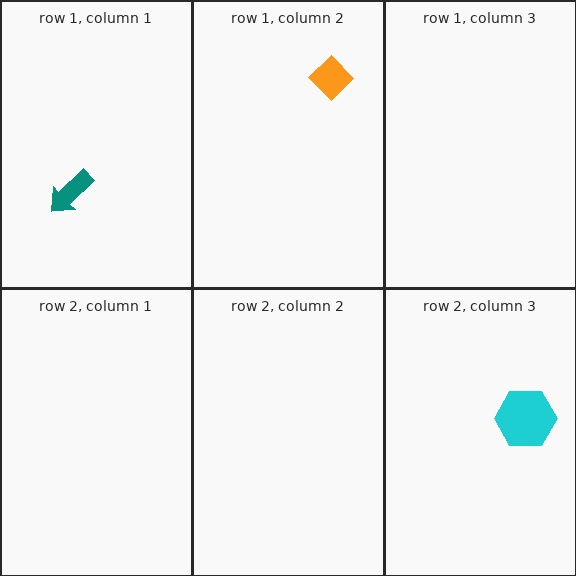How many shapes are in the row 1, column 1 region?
1.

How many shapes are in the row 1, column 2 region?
1.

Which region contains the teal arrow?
The row 1, column 1 region.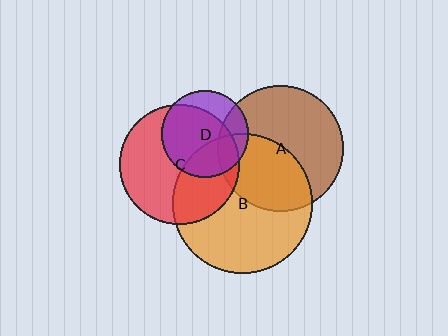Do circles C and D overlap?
Yes.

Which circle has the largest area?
Circle B (orange).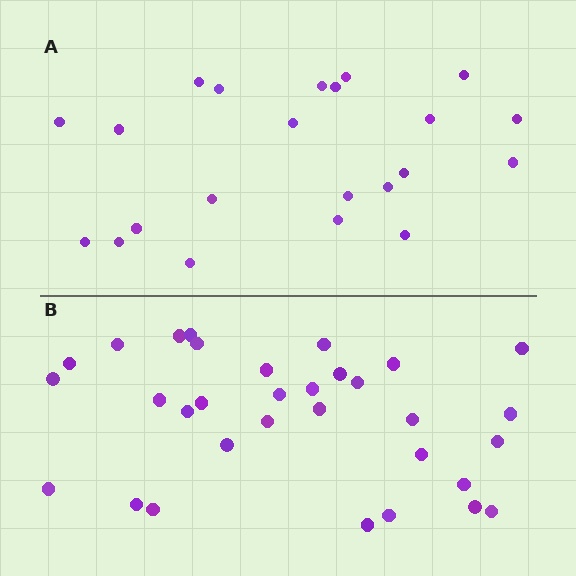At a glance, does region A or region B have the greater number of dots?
Region B (the bottom region) has more dots.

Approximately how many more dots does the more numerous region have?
Region B has roughly 10 or so more dots than region A.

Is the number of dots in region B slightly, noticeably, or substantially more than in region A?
Region B has substantially more. The ratio is roughly 1.5 to 1.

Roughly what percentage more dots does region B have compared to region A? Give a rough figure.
About 45% more.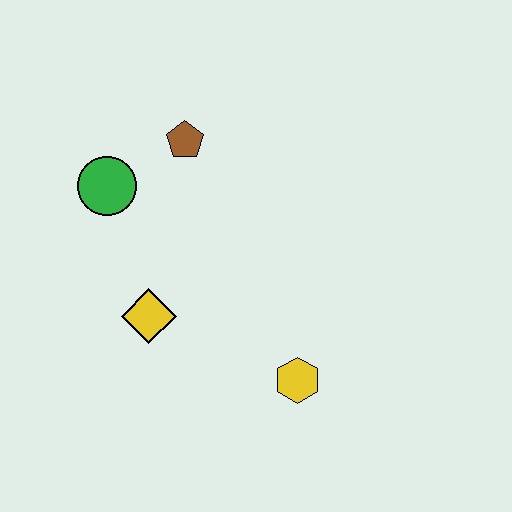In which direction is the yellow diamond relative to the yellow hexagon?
The yellow diamond is to the left of the yellow hexagon.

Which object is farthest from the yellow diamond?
The brown pentagon is farthest from the yellow diamond.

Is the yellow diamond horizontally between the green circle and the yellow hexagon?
Yes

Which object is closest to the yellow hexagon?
The yellow diamond is closest to the yellow hexagon.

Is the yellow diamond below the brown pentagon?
Yes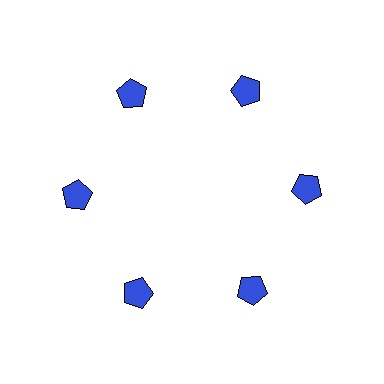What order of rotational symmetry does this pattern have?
This pattern has 6-fold rotational symmetry.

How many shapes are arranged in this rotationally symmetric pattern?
There are 6 shapes, arranged in 6 groups of 1.